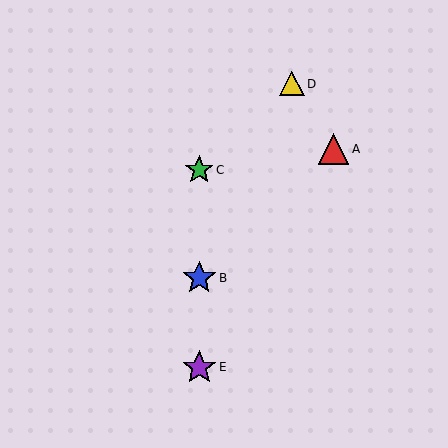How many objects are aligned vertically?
3 objects (B, C, E) are aligned vertically.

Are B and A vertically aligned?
No, B is at x≈199 and A is at x≈334.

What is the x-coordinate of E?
Object E is at x≈199.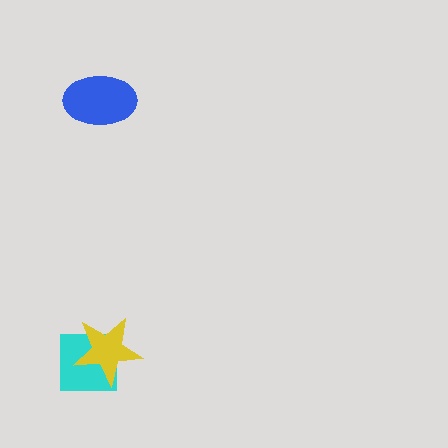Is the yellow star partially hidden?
No, no other shape covers it.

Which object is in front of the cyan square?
The yellow star is in front of the cyan square.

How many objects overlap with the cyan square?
1 object overlaps with the cyan square.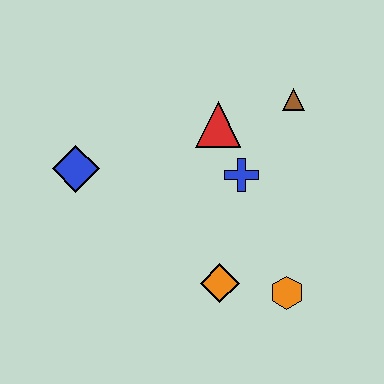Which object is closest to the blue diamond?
The red triangle is closest to the blue diamond.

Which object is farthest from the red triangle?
The orange hexagon is farthest from the red triangle.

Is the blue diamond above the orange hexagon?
Yes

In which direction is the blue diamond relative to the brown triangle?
The blue diamond is to the left of the brown triangle.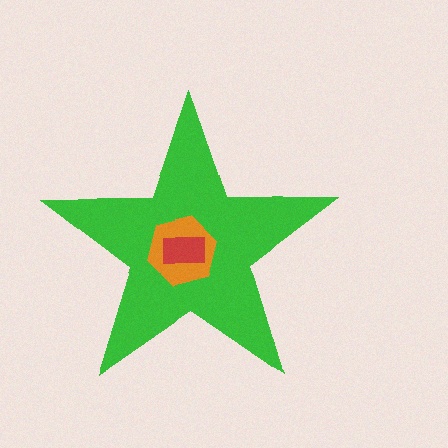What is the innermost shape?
The red rectangle.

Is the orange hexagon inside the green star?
Yes.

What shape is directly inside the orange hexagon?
The red rectangle.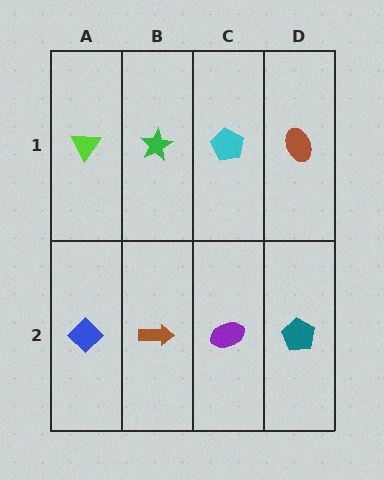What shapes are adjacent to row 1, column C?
A purple ellipse (row 2, column C), a green star (row 1, column B), a brown ellipse (row 1, column D).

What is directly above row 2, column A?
A lime triangle.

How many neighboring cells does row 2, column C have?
3.